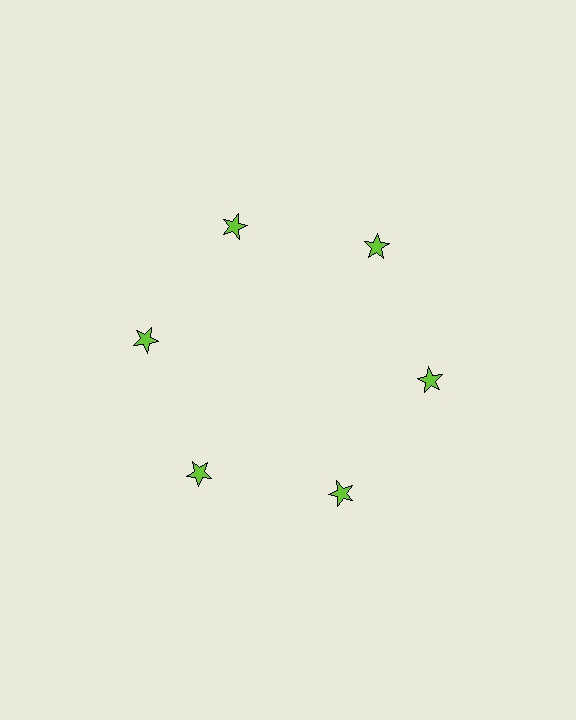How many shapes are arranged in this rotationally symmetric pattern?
There are 6 shapes, arranged in 6 groups of 1.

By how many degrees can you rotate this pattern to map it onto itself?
The pattern maps onto itself every 60 degrees of rotation.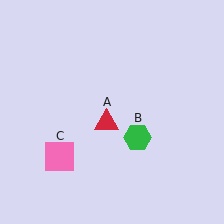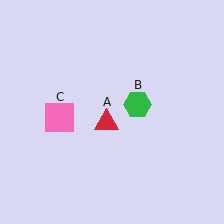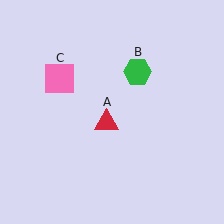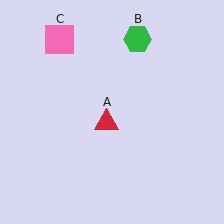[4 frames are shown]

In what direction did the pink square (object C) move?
The pink square (object C) moved up.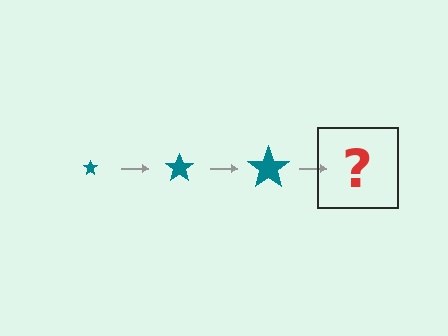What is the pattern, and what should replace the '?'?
The pattern is that the star gets progressively larger each step. The '?' should be a teal star, larger than the previous one.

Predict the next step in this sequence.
The next step is a teal star, larger than the previous one.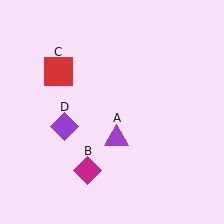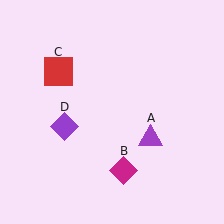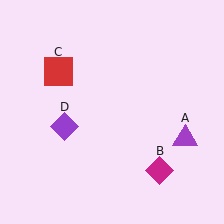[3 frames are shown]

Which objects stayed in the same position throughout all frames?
Red square (object C) and purple diamond (object D) remained stationary.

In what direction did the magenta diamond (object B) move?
The magenta diamond (object B) moved right.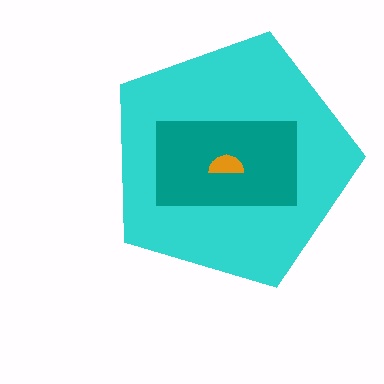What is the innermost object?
The orange semicircle.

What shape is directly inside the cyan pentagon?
The teal rectangle.